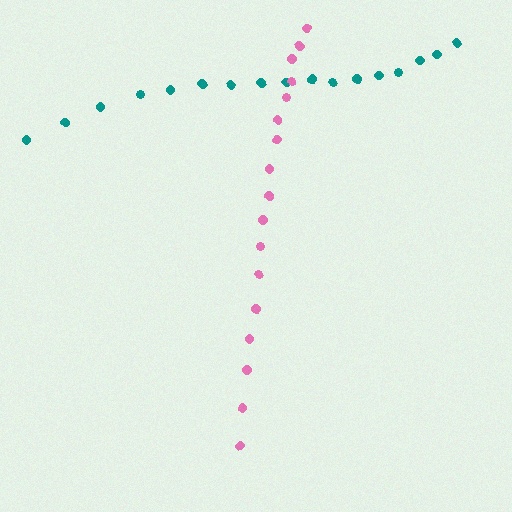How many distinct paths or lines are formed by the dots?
There are 2 distinct paths.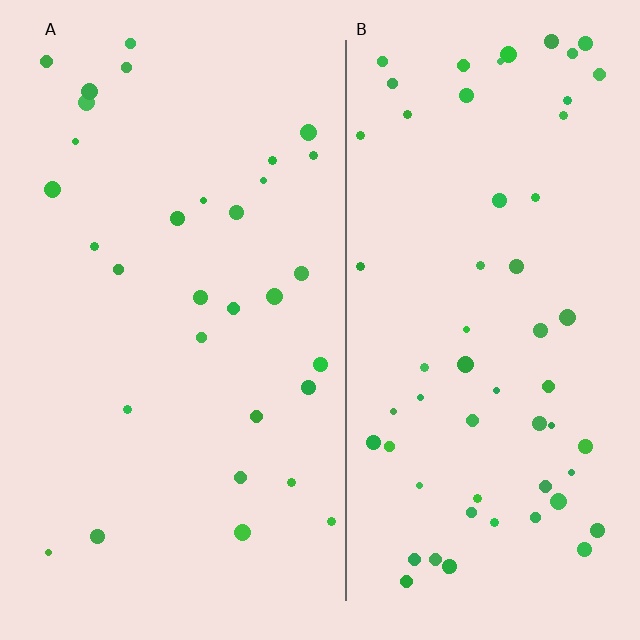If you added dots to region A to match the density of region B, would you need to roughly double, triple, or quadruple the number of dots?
Approximately double.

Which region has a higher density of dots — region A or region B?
B (the right).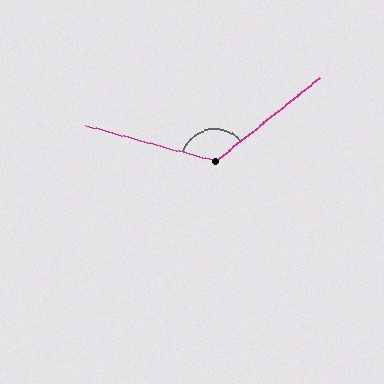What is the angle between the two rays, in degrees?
Approximately 126 degrees.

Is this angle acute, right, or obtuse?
It is obtuse.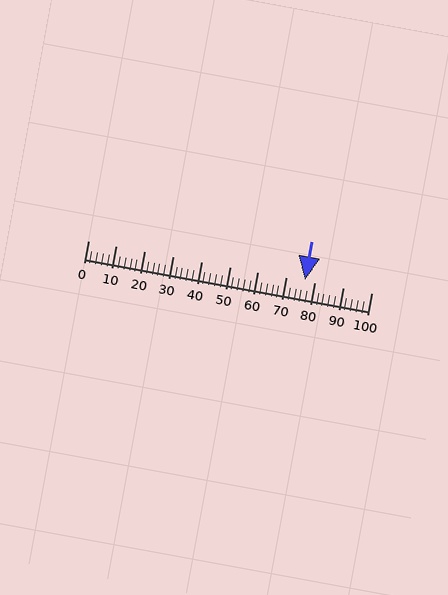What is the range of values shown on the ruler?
The ruler shows values from 0 to 100.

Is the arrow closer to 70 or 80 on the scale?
The arrow is closer to 80.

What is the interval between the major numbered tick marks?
The major tick marks are spaced 10 units apart.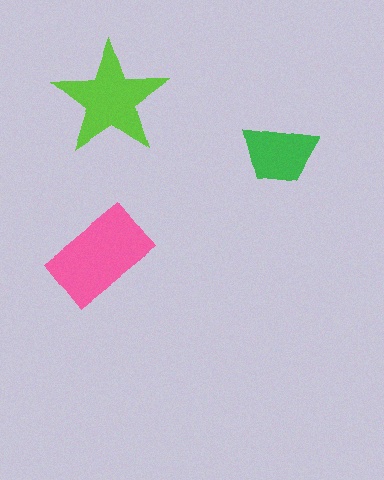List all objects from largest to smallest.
The pink rectangle, the lime star, the green trapezoid.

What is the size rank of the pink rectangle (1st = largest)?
1st.